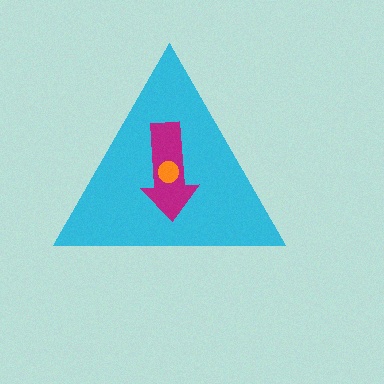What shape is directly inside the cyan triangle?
The magenta arrow.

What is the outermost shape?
The cyan triangle.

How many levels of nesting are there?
3.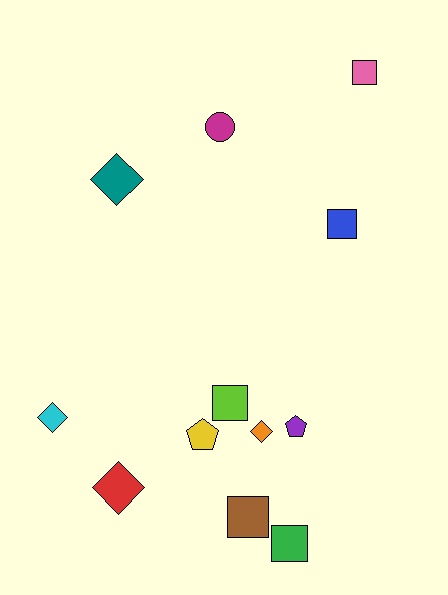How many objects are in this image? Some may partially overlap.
There are 12 objects.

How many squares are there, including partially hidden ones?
There are 5 squares.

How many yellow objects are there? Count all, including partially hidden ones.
There is 1 yellow object.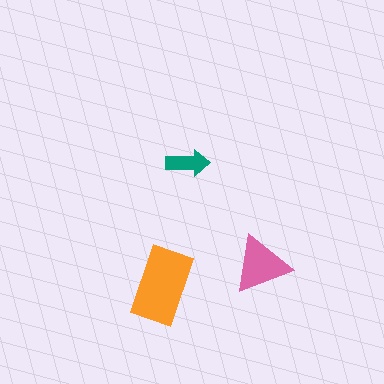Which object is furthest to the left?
The orange rectangle is leftmost.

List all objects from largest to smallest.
The orange rectangle, the pink triangle, the teal arrow.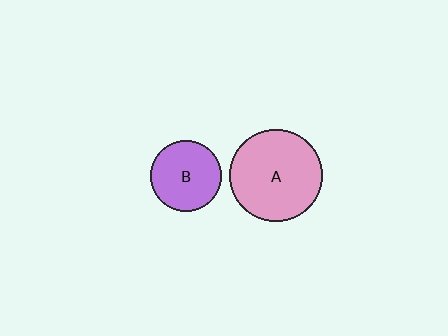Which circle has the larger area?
Circle A (pink).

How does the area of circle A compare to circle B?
Approximately 1.7 times.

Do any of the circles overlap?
No, none of the circles overlap.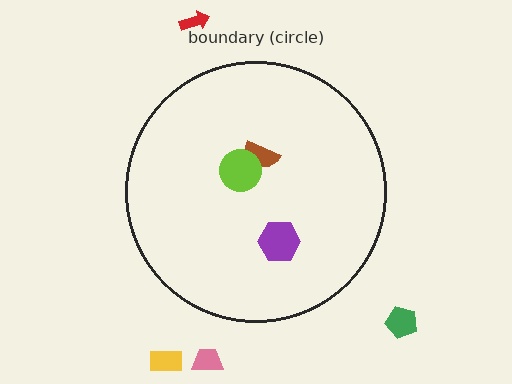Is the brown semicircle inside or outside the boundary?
Inside.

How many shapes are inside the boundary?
3 inside, 4 outside.